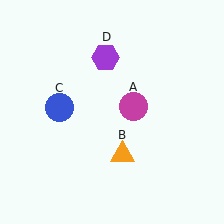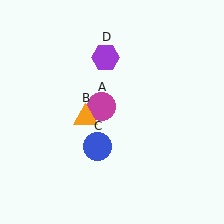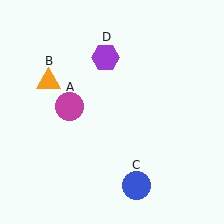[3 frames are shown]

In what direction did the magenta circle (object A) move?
The magenta circle (object A) moved left.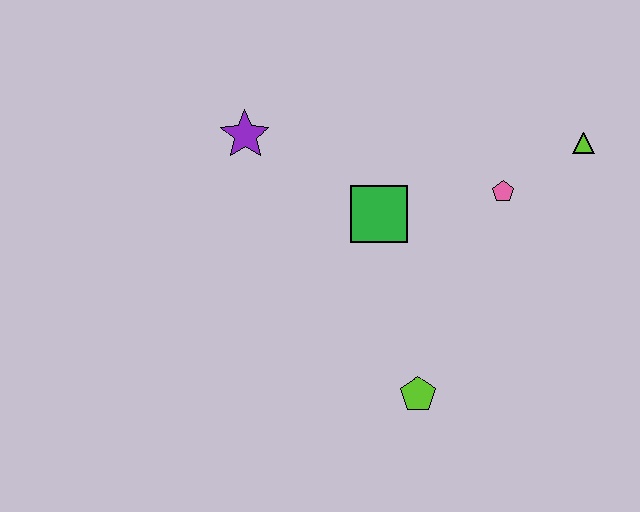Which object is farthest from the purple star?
The lime triangle is farthest from the purple star.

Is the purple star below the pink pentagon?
No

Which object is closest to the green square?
The pink pentagon is closest to the green square.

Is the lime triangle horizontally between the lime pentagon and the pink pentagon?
No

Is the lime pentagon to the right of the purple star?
Yes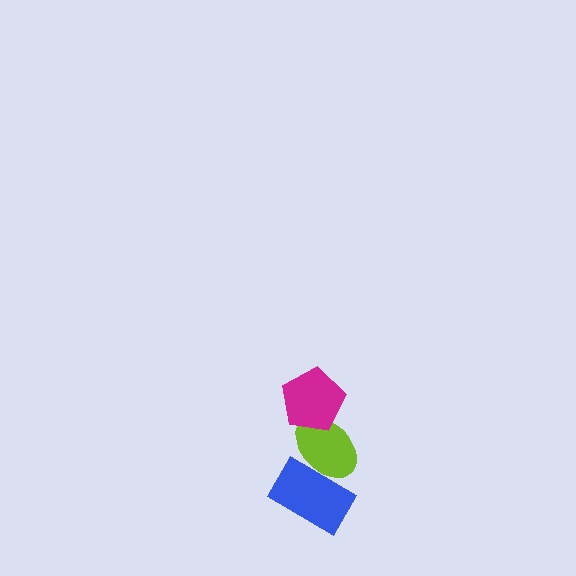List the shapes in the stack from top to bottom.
From top to bottom: the magenta pentagon, the lime ellipse, the blue rectangle.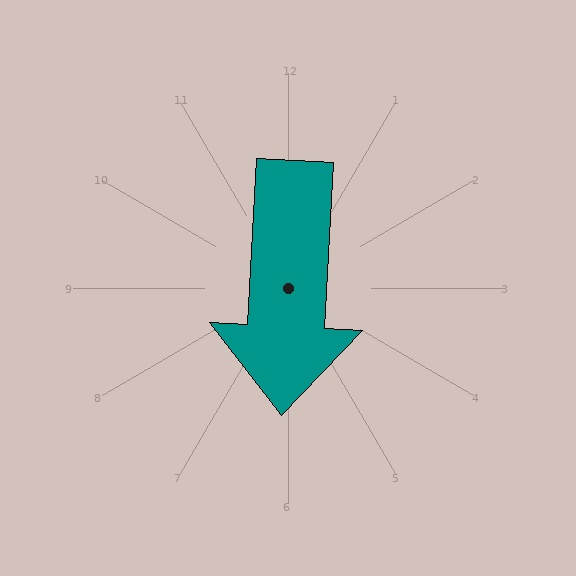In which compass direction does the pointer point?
South.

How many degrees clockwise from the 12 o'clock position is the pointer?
Approximately 183 degrees.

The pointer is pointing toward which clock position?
Roughly 6 o'clock.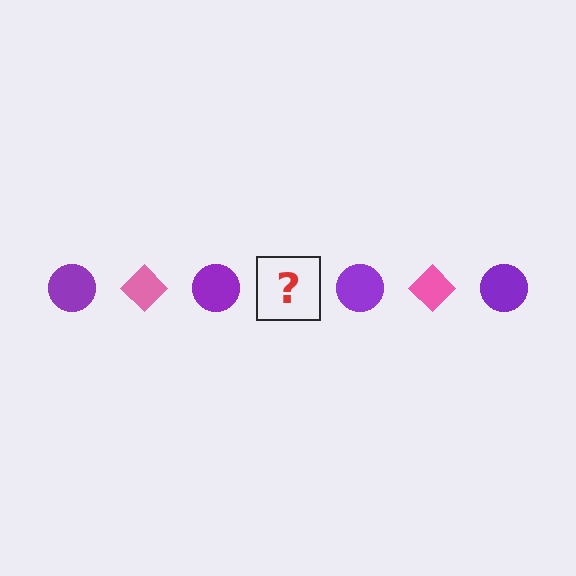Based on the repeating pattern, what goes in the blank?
The blank should be a pink diamond.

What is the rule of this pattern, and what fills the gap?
The rule is that the pattern alternates between purple circle and pink diamond. The gap should be filled with a pink diamond.